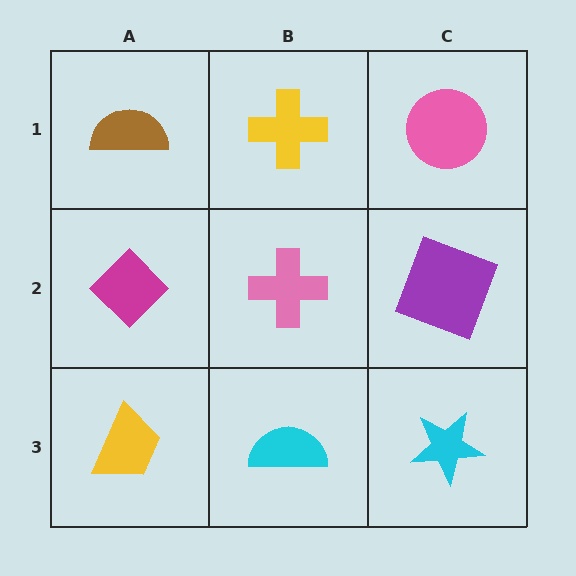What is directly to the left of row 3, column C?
A cyan semicircle.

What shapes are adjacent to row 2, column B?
A yellow cross (row 1, column B), a cyan semicircle (row 3, column B), a magenta diamond (row 2, column A), a purple square (row 2, column C).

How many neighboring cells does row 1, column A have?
2.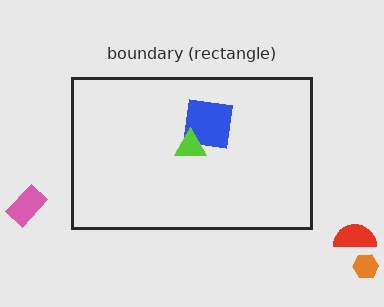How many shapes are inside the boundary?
2 inside, 3 outside.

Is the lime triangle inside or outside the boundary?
Inside.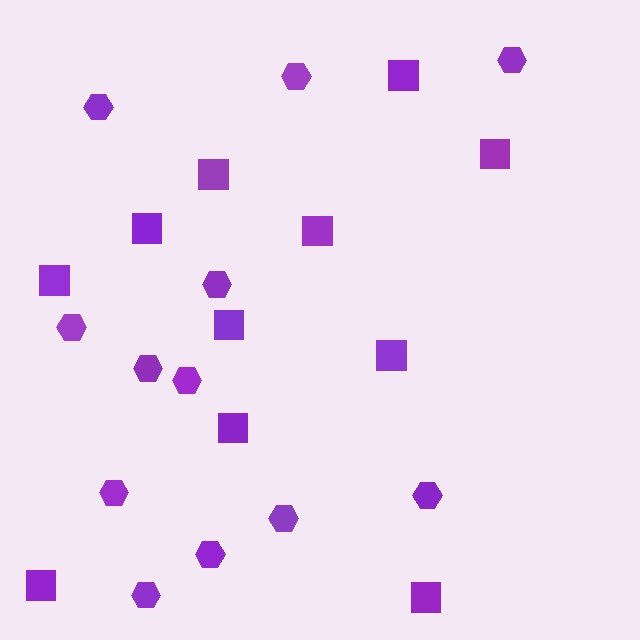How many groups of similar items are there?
There are 2 groups: one group of hexagons (12) and one group of squares (11).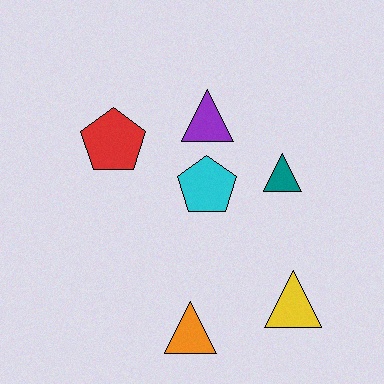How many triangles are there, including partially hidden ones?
There are 4 triangles.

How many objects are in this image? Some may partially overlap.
There are 6 objects.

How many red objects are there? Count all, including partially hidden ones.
There is 1 red object.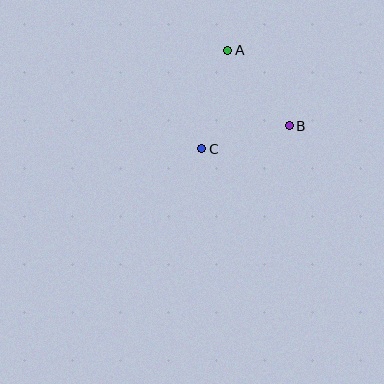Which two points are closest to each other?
Points B and C are closest to each other.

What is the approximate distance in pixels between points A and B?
The distance between A and B is approximately 97 pixels.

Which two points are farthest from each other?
Points A and C are farthest from each other.